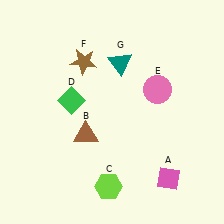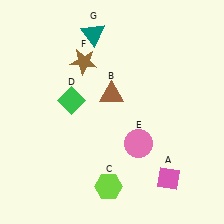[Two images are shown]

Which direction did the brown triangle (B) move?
The brown triangle (B) moved up.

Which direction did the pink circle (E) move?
The pink circle (E) moved down.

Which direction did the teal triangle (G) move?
The teal triangle (G) moved up.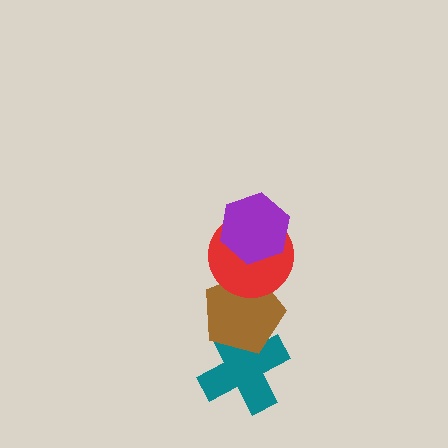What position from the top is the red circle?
The red circle is 2nd from the top.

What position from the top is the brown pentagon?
The brown pentagon is 3rd from the top.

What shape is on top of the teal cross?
The brown pentagon is on top of the teal cross.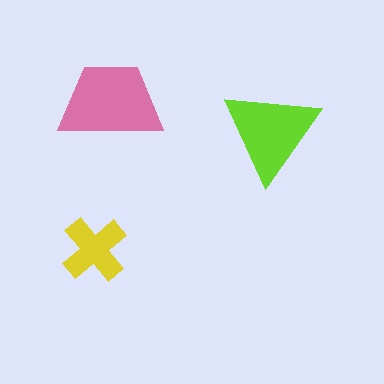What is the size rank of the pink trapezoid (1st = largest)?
1st.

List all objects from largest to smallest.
The pink trapezoid, the lime triangle, the yellow cross.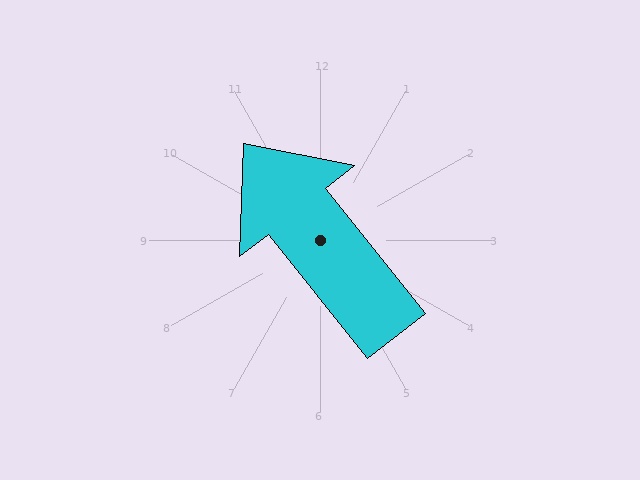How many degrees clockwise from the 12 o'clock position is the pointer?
Approximately 322 degrees.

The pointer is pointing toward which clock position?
Roughly 11 o'clock.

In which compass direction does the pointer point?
Northwest.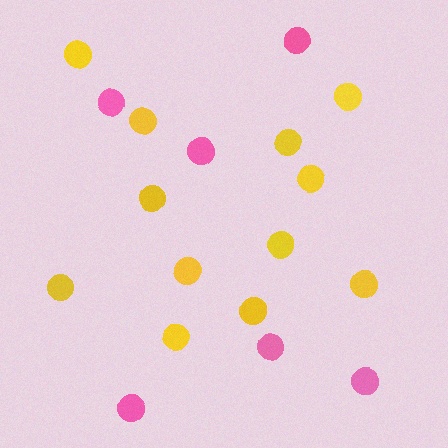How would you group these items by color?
There are 2 groups: one group of pink circles (6) and one group of yellow circles (12).